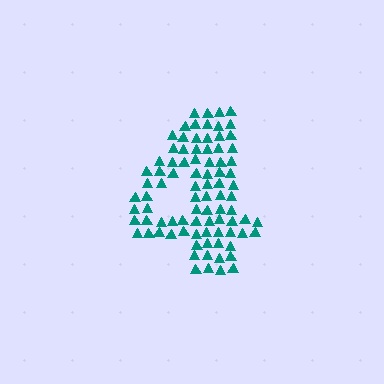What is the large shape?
The large shape is the digit 4.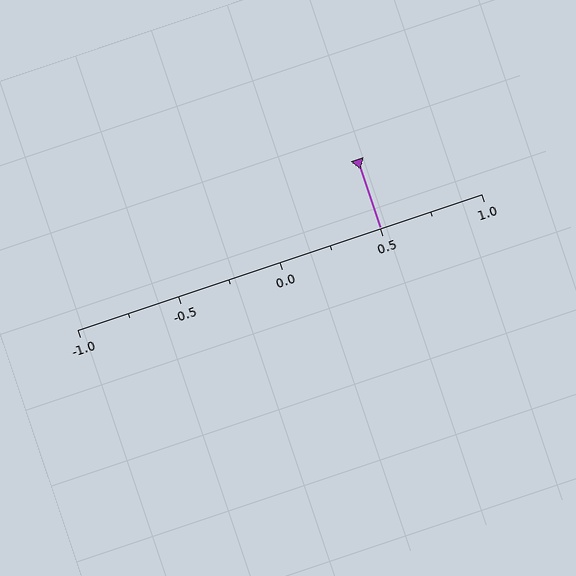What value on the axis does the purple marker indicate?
The marker indicates approximately 0.5.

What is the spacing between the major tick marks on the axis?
The major ticks are spaced 0.5 apart.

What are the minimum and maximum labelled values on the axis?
The axis runs from -1.0 to 1.0.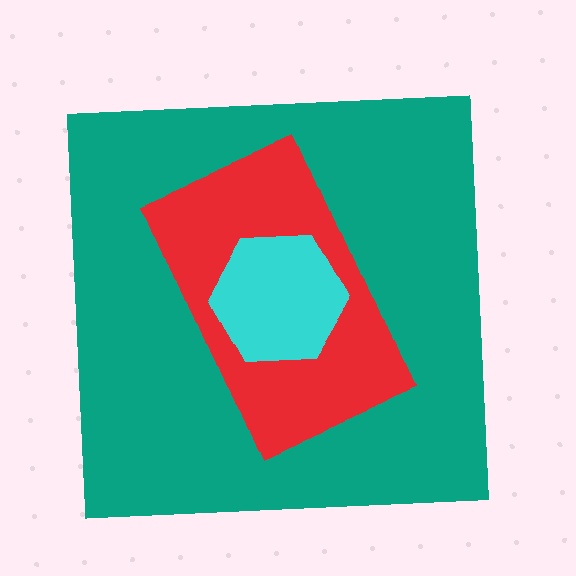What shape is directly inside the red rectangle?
The cyan hexagon.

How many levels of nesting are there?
3.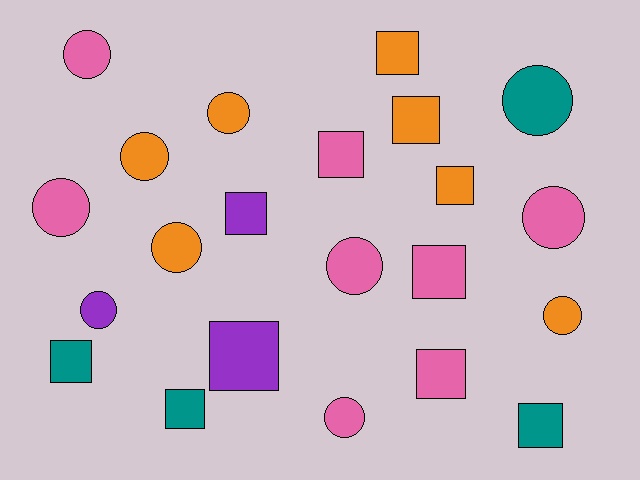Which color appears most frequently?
Pink, with 8 objects.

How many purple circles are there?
There is 1 purple circle.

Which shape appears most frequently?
Square, with 11 objects.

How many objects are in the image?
There are 22 objects.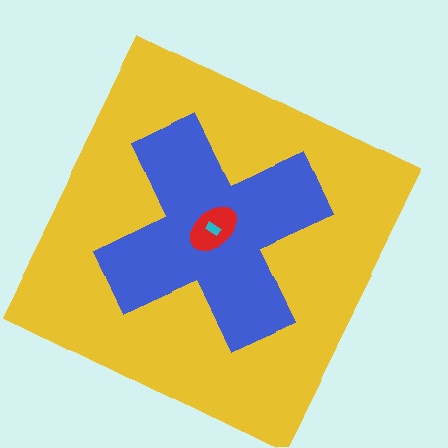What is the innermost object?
The cyan rectangle.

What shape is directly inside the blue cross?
The red ellipse.